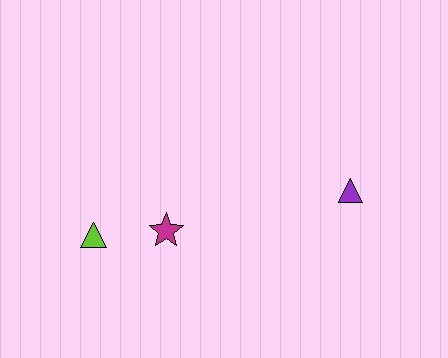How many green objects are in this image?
There are no green objects.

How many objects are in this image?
There are 3 objects.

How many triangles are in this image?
There are 2 triangles.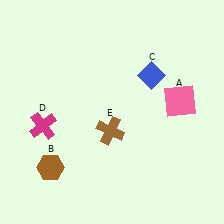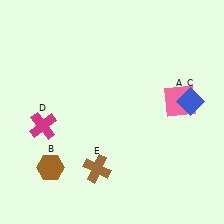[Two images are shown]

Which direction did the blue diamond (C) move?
The blue diamond (C) moved right.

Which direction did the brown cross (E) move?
The brown cross (E) moved down.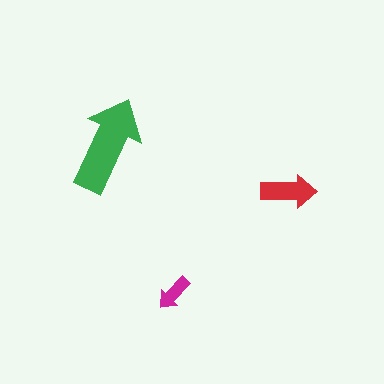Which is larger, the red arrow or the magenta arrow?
The red one.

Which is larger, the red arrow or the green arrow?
The green one.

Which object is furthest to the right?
The red arrow is rightmost.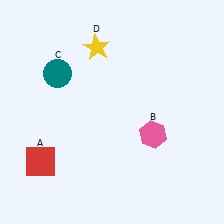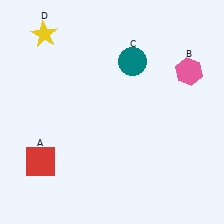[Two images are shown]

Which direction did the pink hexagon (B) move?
The pink hexagon (B) moved up.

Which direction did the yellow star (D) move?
The yellow star (D) moved left.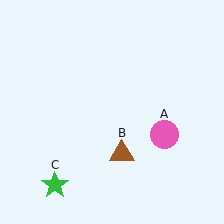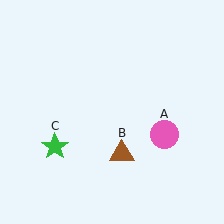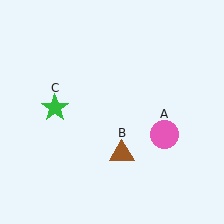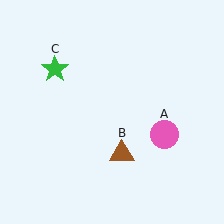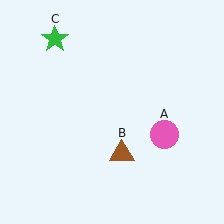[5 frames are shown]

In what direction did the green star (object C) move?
The green star (object C) moved up.